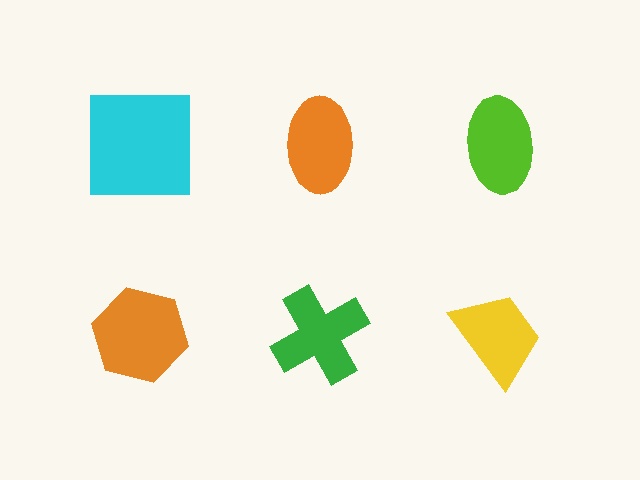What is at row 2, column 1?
An orange hexagon.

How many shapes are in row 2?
3 shapes.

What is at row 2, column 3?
A yellow trapezoid.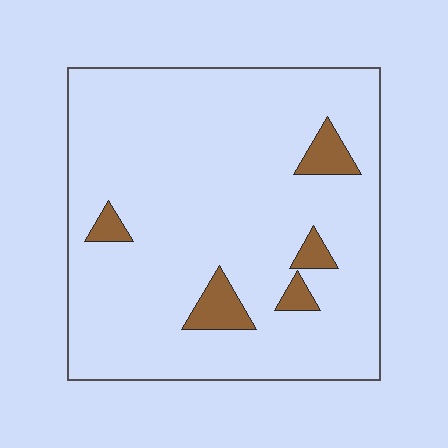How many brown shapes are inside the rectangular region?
5.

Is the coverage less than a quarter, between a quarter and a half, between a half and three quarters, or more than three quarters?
Less than a quarter.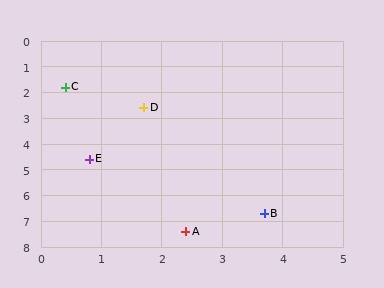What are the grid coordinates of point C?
Point C is at approximately (0.4, 1.8).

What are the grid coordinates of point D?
Point D is at approximately (1.7, 2.6).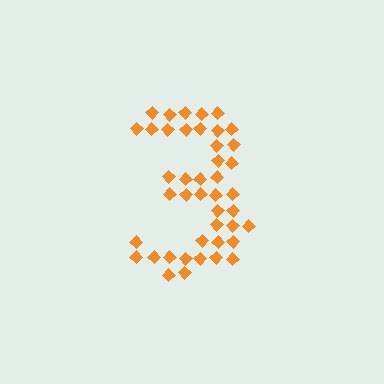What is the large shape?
The large shape is the digit 3.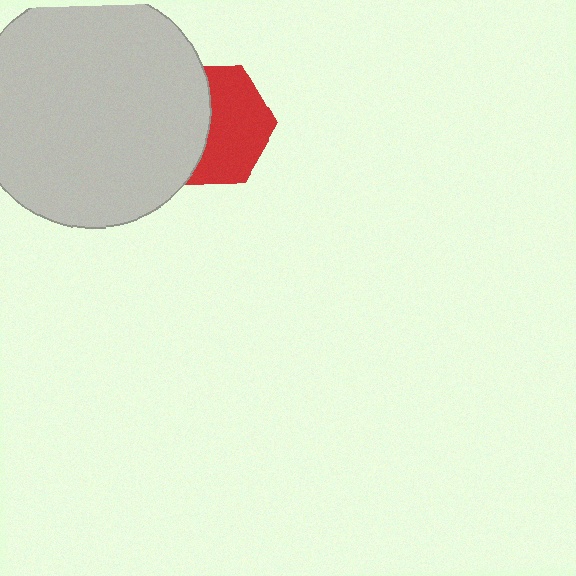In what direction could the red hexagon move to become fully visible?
The red hexagon could move right. That would shift it out from behind the light gray circle entirely.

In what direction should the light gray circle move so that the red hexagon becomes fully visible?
The light gray circle should move left. That is the shortest direction to clear the overlap and leave the red hexagon fully visible.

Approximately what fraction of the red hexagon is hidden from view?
Roughly 46% of the red hexagon is hidden behind the light gray circle.